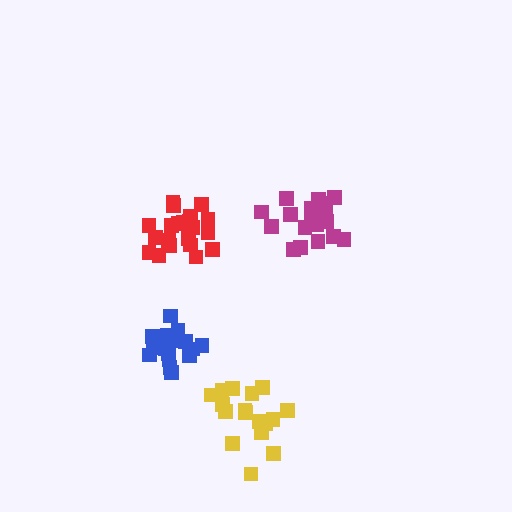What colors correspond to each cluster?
The clusters are colored: red, magenta, yellow, blue.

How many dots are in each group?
Group 1: 21 dots, Group 2: 20 dots, Group 3: 17 dots, Group 4: 17 dots (75 total).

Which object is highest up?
The magenta cluster is topmost.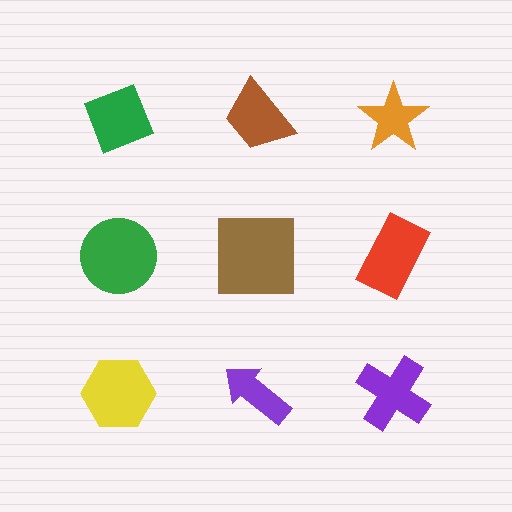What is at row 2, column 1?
A green circle.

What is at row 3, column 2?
A purple arrow.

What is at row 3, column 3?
A purple cross.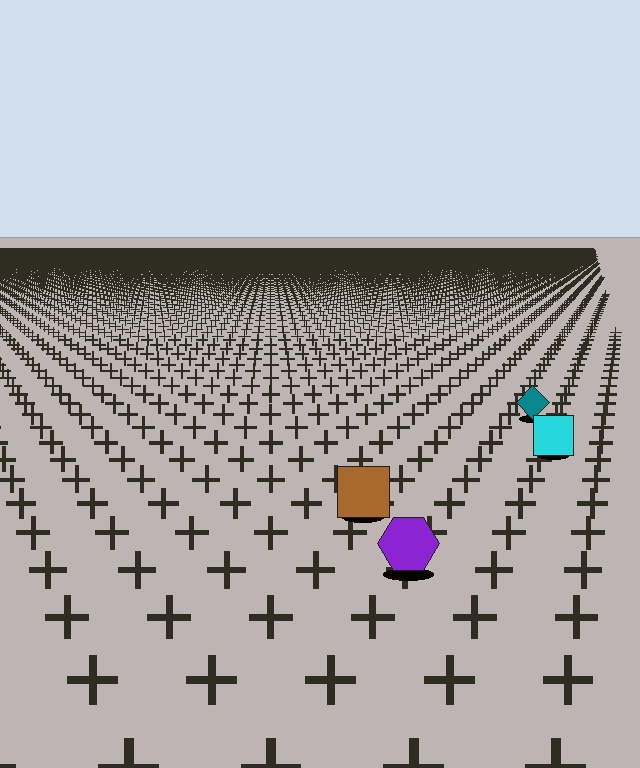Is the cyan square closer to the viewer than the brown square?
No. The brown square is closer — you can tell from the texture gradient: the ground texture is coarser near it.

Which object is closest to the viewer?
The purple hexagon is closest. The texture marks near it are larger and more spread out.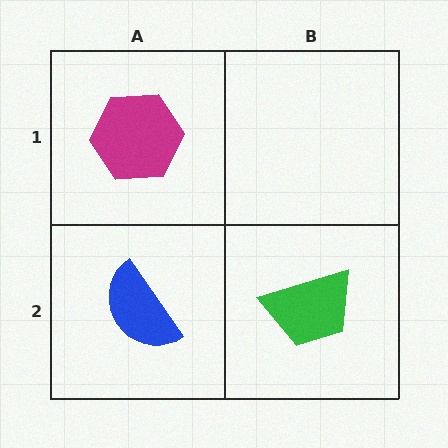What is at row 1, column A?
A magenta hexagon.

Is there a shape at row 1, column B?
No, that cell is empty.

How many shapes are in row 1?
1 shape.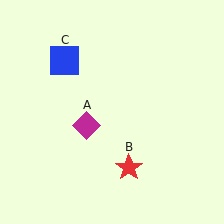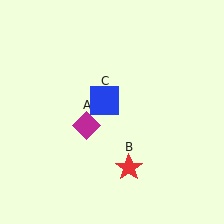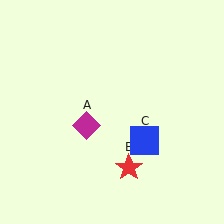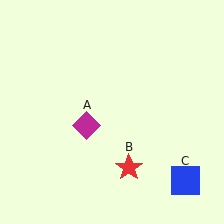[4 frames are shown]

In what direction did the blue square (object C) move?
The blue square (object C) moved down and to the right.